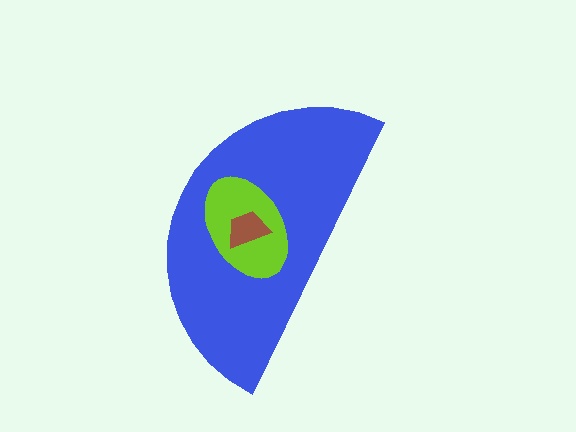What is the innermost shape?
The brown trapezoid.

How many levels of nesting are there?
3.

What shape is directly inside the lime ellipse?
The brown trapezoid.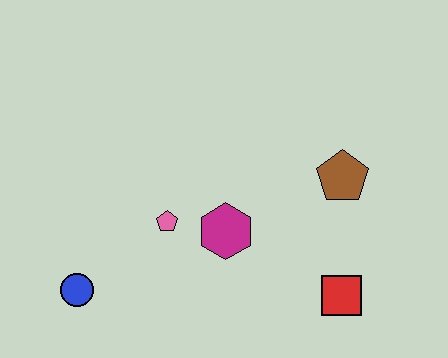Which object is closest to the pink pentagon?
The magenta hexagon is closest to the pink pentagon.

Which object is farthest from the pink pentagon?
The red square is farthest from the pink pentagon.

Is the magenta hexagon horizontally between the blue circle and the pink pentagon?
No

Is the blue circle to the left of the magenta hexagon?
Yes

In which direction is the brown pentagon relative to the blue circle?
The brown pentagon is to the right of the blue circle.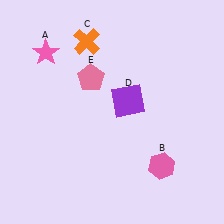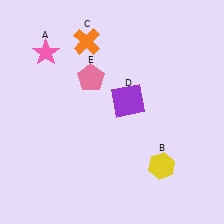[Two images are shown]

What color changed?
The hexagon (B) changed from pink in Image 1 to yellow in Image 2.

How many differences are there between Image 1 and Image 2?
There is 1 difference between the two images.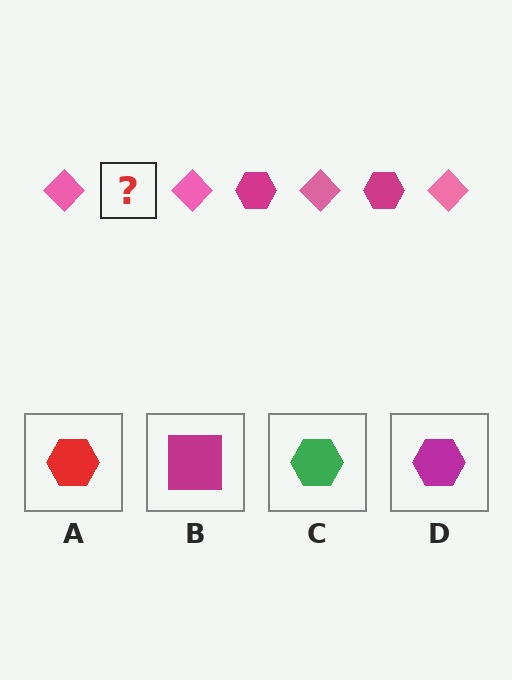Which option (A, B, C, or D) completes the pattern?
D.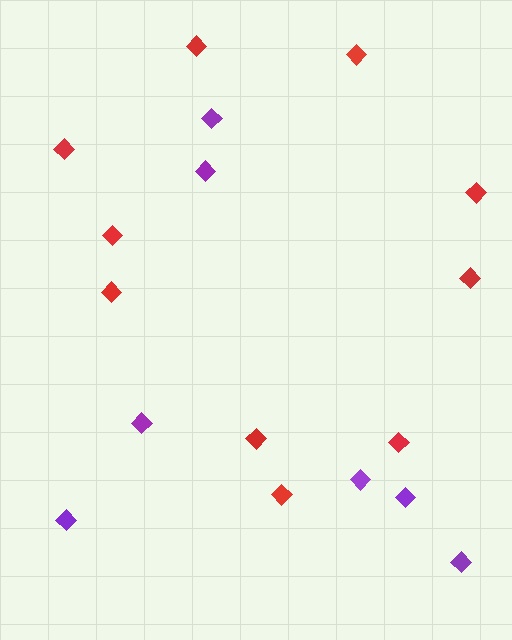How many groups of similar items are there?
There are 2 groups: one group of red diamonds (10) and one group of purple diamonds (7).